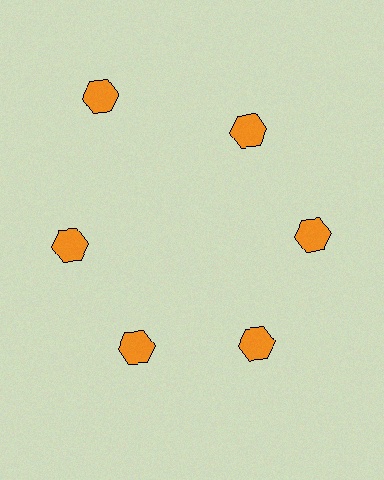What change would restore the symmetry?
The symmetry would be restored by moving it inward, back onto the ring so that all 6 hexagons sit at equal angles and equal distance from the center.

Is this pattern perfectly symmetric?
No. The 6 orange hexagons are arranged in a ring, but one element near the 11 o'clock position is pushed outward from the center, breaking the 6-fold rotational symmetry.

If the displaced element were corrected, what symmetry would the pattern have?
It would have 6-fold rotational symmetry — the pattern would map onto itself every 60 degrees.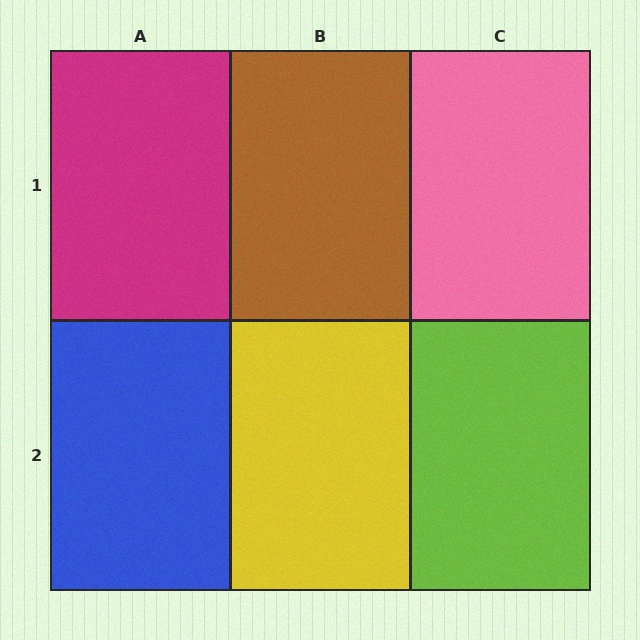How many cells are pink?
1 cell is pink.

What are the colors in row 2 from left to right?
Blue, yellow, lime.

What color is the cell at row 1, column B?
Brown.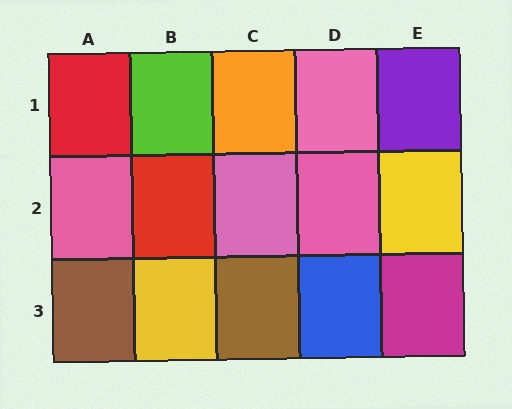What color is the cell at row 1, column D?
Pink.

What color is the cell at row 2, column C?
Pink.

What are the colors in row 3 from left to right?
Brown, yellow, brown, blue, magenta.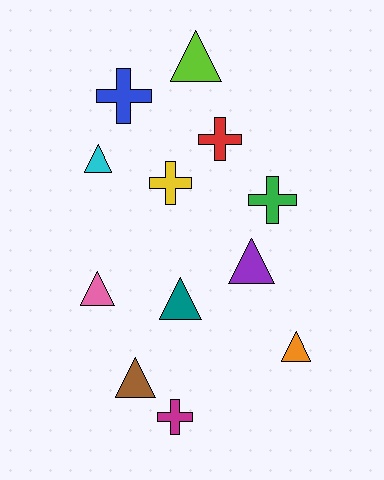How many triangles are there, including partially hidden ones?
There are 7 triangles.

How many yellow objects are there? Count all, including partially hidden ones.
There is 1 yellow object.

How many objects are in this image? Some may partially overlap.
There are 12 objects.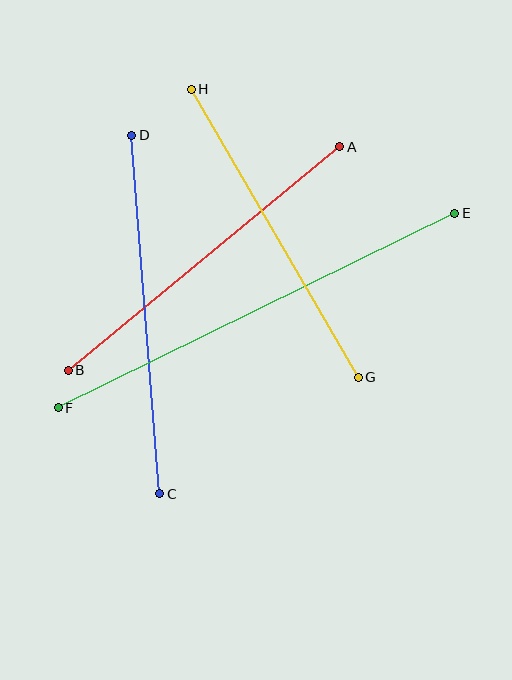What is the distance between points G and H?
The distance is approximately 333 pixels.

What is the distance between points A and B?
The distance is approximately 352 pixels.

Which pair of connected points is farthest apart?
Points E and F are farthest apart.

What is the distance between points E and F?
The distance is approximately 442 pixels.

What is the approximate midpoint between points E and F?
The midpoint is at approximately (257, 311) pixels.